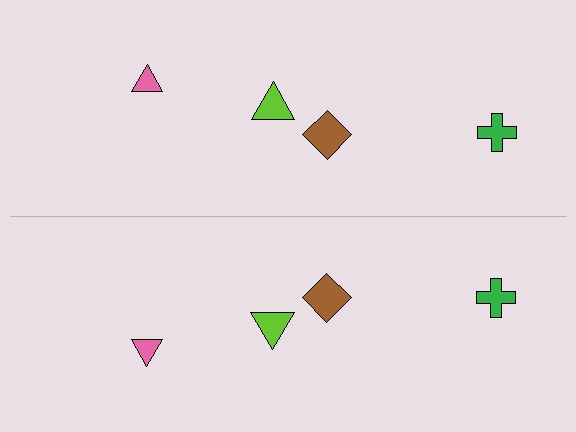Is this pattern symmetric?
Yes, this pattern has bilateral (reflection) symmetry.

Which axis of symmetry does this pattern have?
The pattern has a horizontal axis of symmetry running through the center of the image.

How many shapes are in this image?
There are 8 shapes in this image.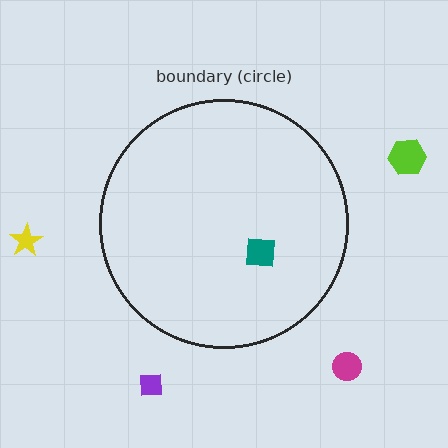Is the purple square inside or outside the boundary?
Outside.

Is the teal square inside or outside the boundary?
Inside.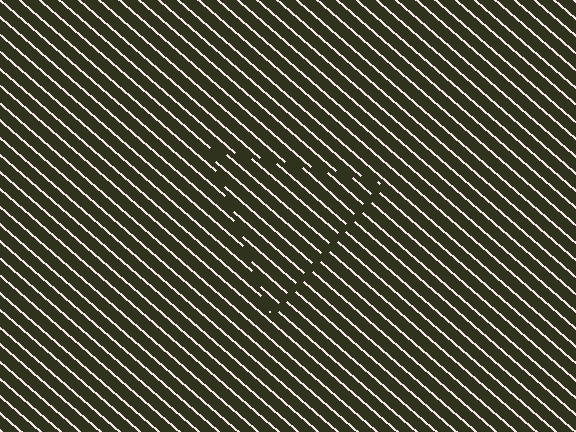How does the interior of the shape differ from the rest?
The interior of the shape contains the same grating, shifted by half a period — the contour is defined by the phase discontinuity where line-ends from the inner and outer gratings abut.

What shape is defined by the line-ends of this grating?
An illusory triangle. The interior of the shape contains the same grating, shifted by half a period — the contour is defined by the phase discontinuity where line-ends from the inner and outer gratings abut.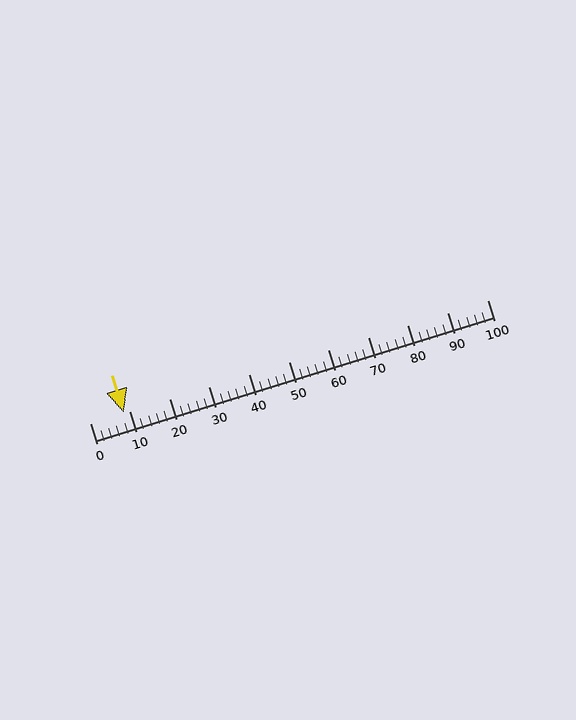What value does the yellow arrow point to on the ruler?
The yellow arrow points to approximately 9.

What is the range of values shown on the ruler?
The ruler shows values from 0 to 100.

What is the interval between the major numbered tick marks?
The major tick marks are spaced 10 units apart.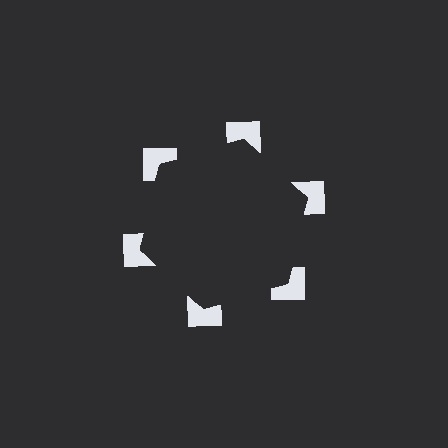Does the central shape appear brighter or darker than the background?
It typically appears slightly darker than the background, even though no actual brightness change is drawn.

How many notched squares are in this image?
There are 6 — one at each vertex of the illusory hexagon.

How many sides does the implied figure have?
6 sides.